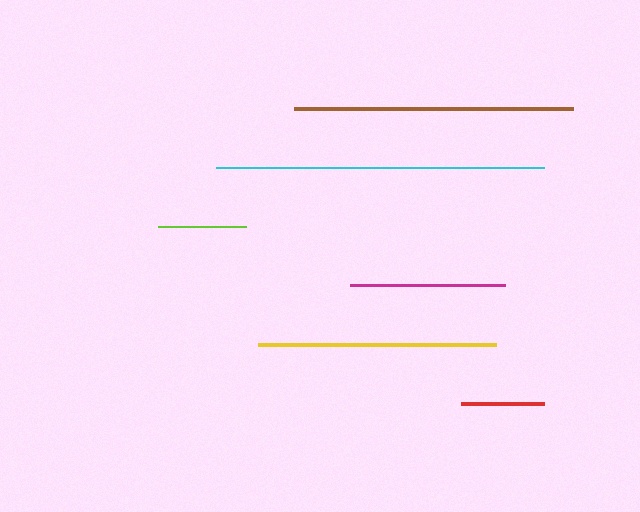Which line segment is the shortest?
The red line is the shortest at approximately 83 pixels.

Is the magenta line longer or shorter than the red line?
The magenta line is longer than the red line.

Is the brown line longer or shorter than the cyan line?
The cyan line is longer than the brown line.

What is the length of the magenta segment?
The magenta segment is approximately 155 pixels long.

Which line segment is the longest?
The cyan line is the longest at approximately 328 pixels.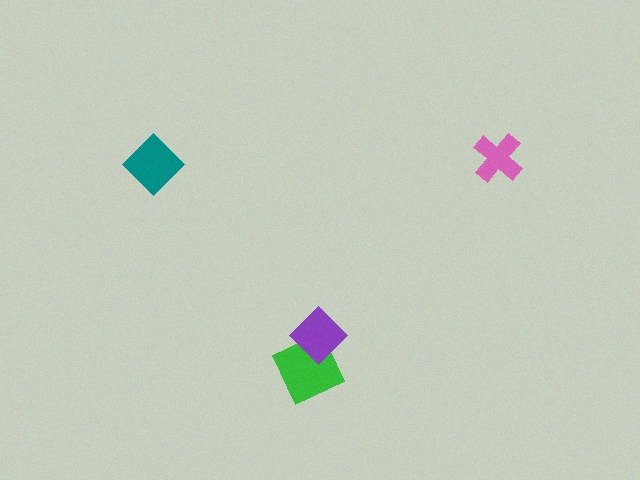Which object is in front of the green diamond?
The purple diamond is in front of the green diamond.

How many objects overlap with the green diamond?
1 object overlaps with the green diamond.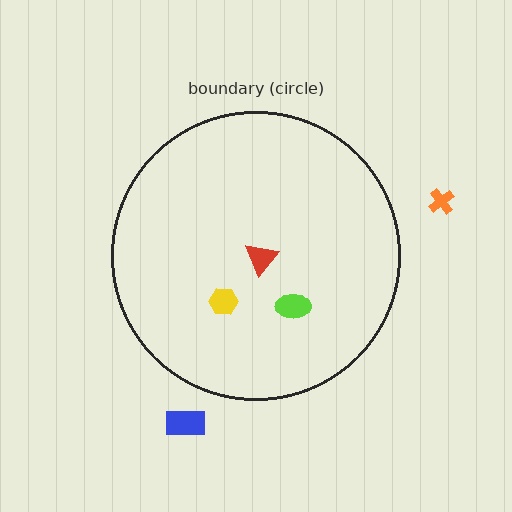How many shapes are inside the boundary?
3 inside, 2 outside.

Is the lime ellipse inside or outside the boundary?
Inside.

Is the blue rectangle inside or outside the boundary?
Outside.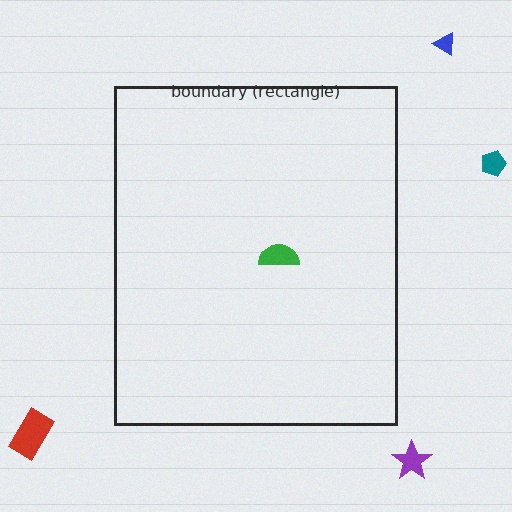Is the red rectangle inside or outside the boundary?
Outside.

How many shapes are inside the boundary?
1 inside, 4 outside.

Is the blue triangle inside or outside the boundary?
Outside.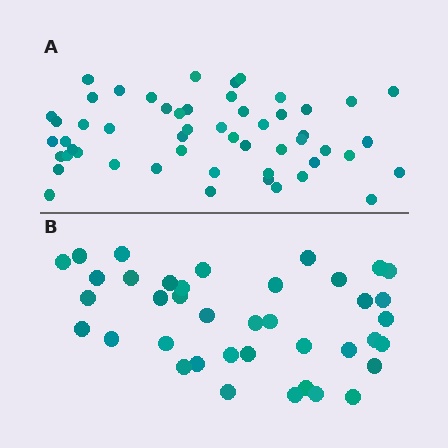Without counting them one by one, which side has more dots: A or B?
Region A (the top region) has more dots.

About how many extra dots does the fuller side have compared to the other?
Region A has approximately 15 more dots than region B.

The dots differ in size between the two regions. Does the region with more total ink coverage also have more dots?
No. Region B has more total ink coverage because its dots are larger, but region A actually contains more individual dots. Total area can be misleading — the number of items is what matters here.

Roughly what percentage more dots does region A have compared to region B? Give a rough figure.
About 35% more.